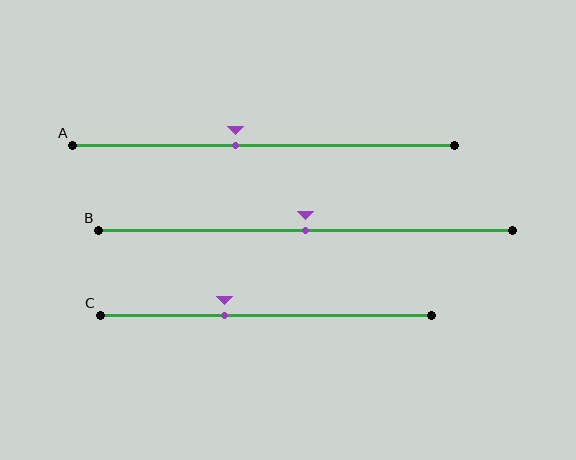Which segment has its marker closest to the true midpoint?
Segment B has its marker closest to the true midpoint.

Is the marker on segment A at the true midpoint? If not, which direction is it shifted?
No, the marker on segment A is shifted to the left by about 7% of the segment length.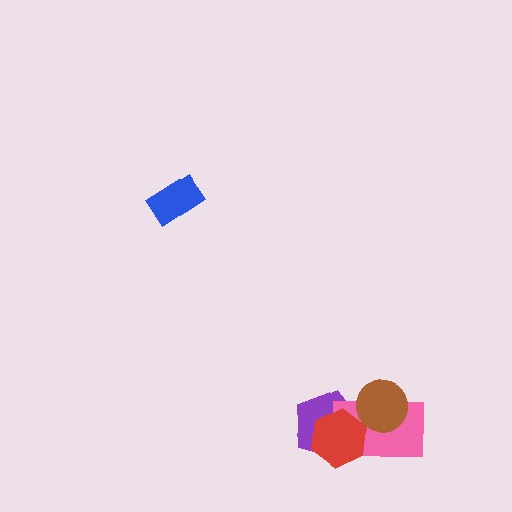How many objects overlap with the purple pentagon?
2 objects overlap with the purple pentagon.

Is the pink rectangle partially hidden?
Yes, it is partially covered by another shape.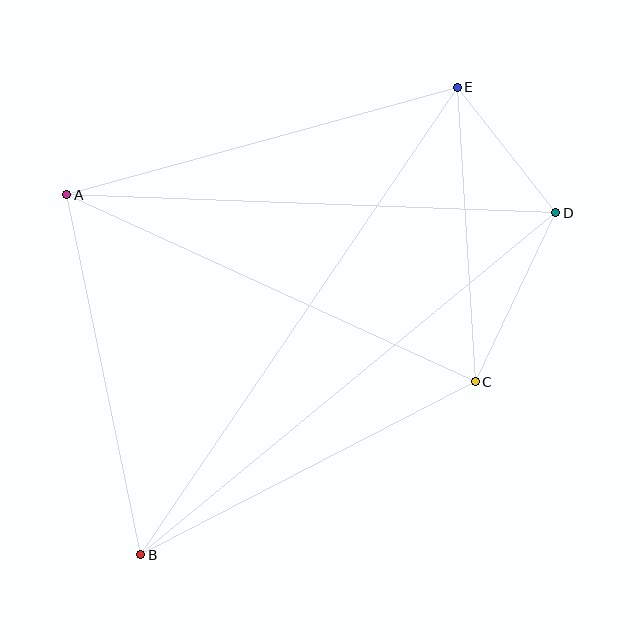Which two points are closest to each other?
Points D and E are closest to each other.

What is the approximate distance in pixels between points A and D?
The distance between A and D is approximately 490 pixels.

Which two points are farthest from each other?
Points B and E are farthest from each other.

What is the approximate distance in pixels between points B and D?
The distance between B and D is approximately 538 pixels.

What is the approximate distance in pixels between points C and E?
The distance between C and E is approximately 295 pixels.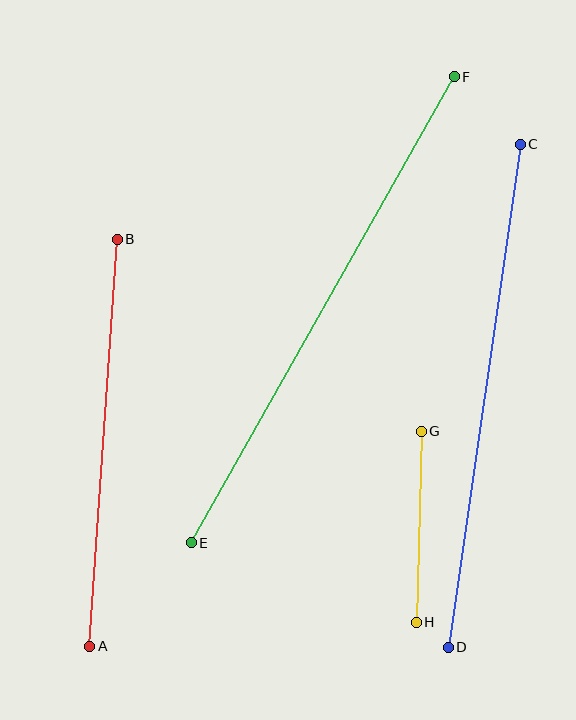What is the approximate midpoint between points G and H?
The midpoint is at approximately (419, 527) pixels.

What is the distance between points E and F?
The distance is approximately 535 pixels.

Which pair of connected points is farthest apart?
Points E and F are farthest apart.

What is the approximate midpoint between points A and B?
The midpoint is at approximately (104, 443) pixels.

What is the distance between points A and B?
The distance is approximately 408 pixels.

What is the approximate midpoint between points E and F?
The midpoint is at approximately (323, 310) pixels.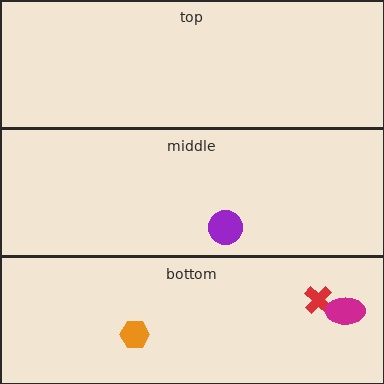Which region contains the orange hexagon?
The bottom region.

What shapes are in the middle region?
The purple circle.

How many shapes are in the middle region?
1.